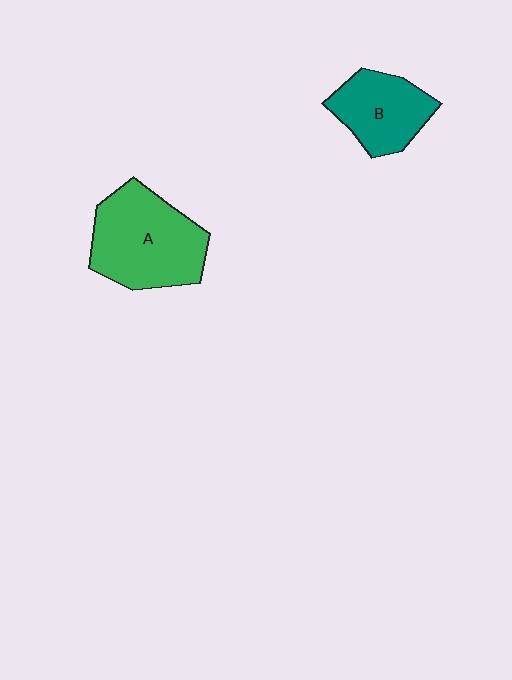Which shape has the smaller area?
Shape B (teal).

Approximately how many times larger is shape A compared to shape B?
Approximately 1.5 times.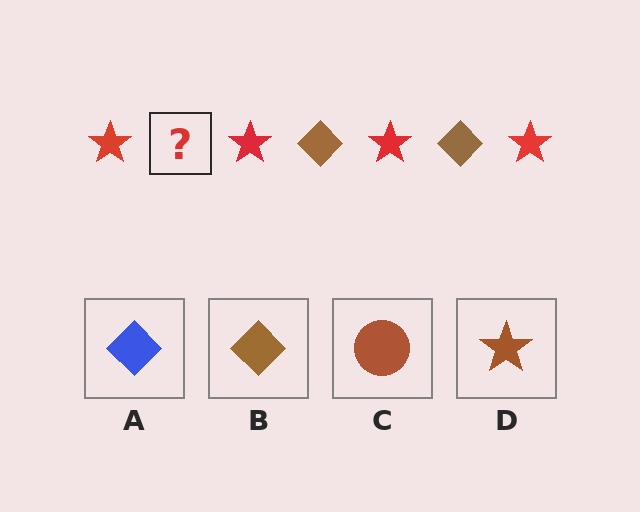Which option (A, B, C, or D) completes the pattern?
B.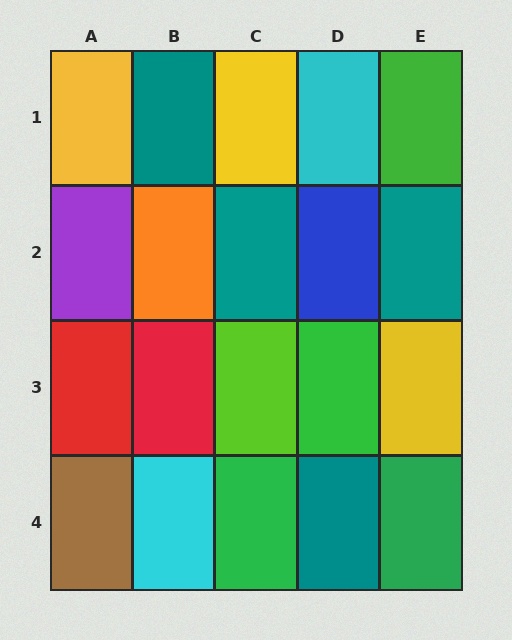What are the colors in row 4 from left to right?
Brown, cyan, green, teal, green.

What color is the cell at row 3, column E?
Yellow.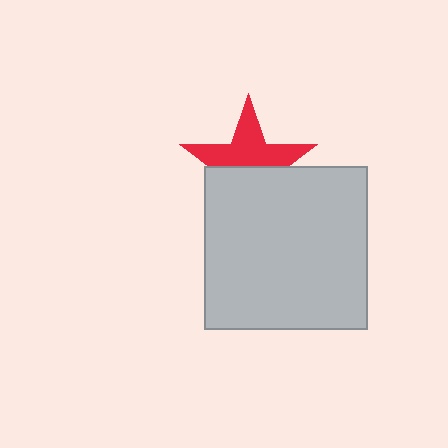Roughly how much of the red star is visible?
About half of it is visible (roughly 53%).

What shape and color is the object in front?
The object in front is a light gray square.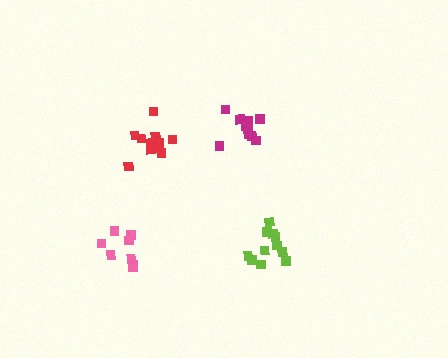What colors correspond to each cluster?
The clusters are colored: pink, magenta, red, lime.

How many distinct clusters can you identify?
There are 4 distinct clusters.